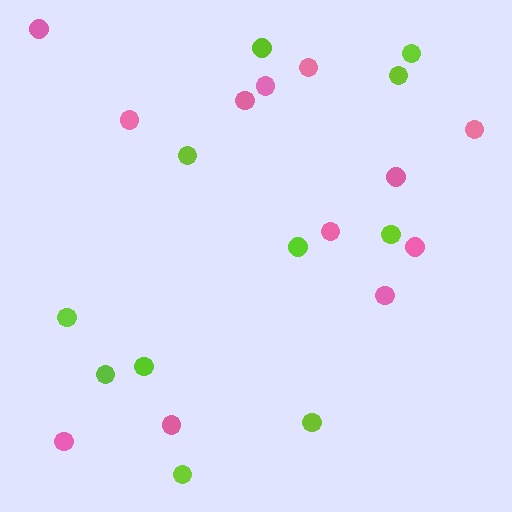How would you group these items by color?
There are 2 groups: one group of pink circles (12) and one group of lime circles (11).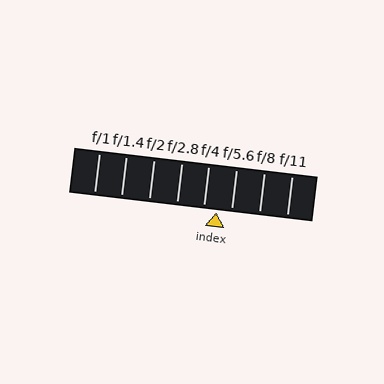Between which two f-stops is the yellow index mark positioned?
The index mark is between f/4 and f/5.6.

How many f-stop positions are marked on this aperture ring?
There are 8 f-stop positions marked.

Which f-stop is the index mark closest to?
The index mark is closest to f/4.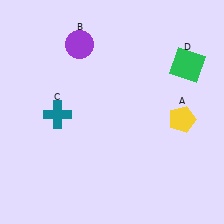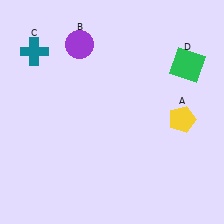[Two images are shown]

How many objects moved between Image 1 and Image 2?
1 object moved between the two images.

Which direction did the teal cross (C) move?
The teal cross (C) moved up.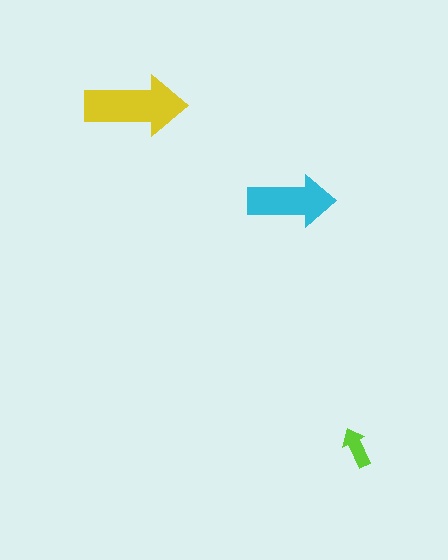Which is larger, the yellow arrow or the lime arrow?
The yellow one.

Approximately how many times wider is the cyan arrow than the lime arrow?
About 2 times wider.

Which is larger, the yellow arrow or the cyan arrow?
The yellow one.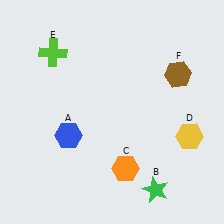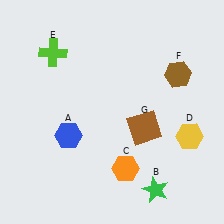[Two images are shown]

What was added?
A brown square (G) was added in Image 2.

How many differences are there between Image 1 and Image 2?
There is 1 difference between the two images.